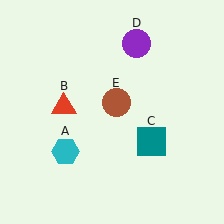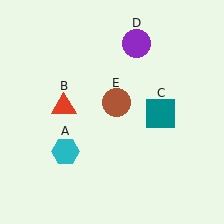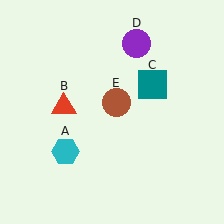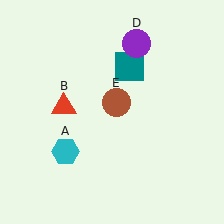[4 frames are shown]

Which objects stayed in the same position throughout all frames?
Cyan hexagon (object A) and red triangle (object B) and purple circle (object D) and brown circle (object E) remained stationary.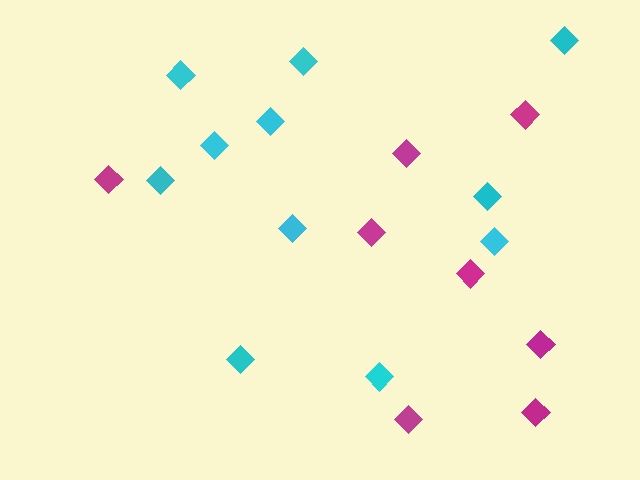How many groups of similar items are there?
There are 2 groups: one group of magenta diamonds (8) and one group of cyan diamonds (11).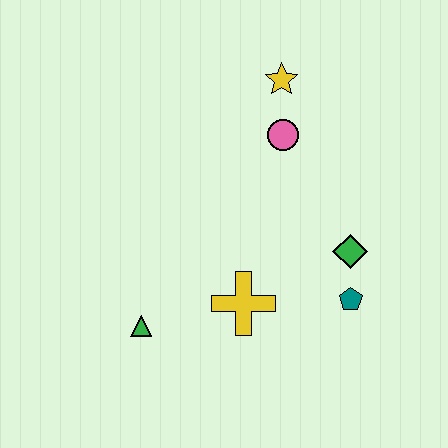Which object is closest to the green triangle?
The yellow cross is closest to the green triangle.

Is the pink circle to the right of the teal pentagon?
No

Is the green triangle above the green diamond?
No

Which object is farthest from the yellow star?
The green triangle is farthest from the yellow star.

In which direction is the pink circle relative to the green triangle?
The pink circle is above the green triangle.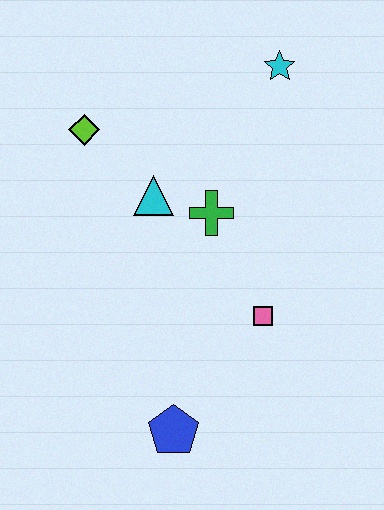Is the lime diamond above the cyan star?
No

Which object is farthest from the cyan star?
The blue pentagon is farthest from the cyan star.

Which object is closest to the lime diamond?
The cyan triangle is closest to the lime diamond.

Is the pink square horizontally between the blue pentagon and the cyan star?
Yes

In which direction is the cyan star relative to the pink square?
The cyan star is above the pink square.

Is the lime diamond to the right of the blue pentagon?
No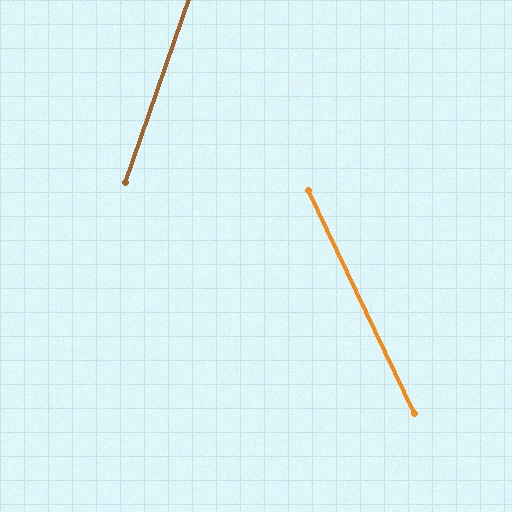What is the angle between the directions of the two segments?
Approximately 44 degrees.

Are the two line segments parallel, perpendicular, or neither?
Neither parallel nor perpendicular — they differ by about 44°.